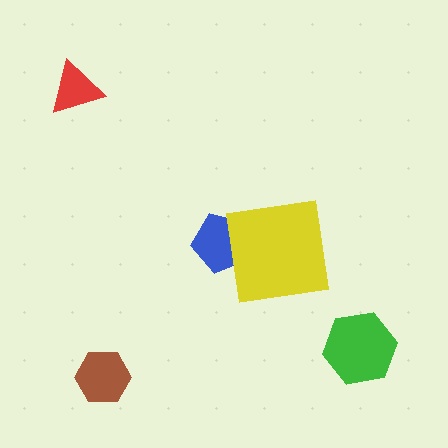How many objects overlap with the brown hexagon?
0 objects overlap with the brown hexagon.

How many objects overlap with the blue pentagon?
1 object overlaps with the blue pentagon.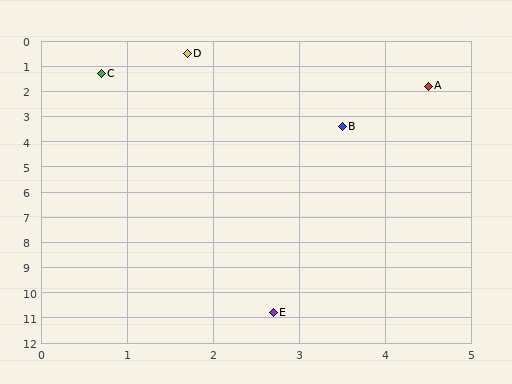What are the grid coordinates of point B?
Point B is at approximately (3.5, 3.4).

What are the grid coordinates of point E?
Point E is at approximately (2.7, 10.8).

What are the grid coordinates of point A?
Point A is at approximately (4.5, 1.8).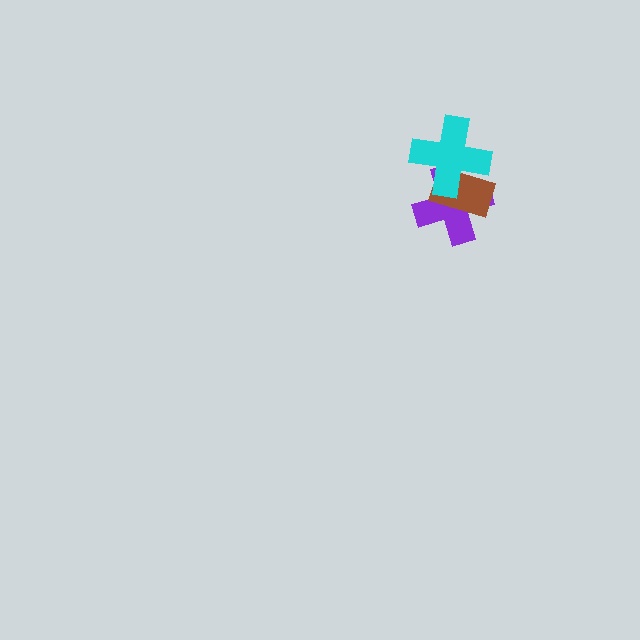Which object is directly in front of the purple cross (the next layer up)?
The brown rectangle is directly in front of the purple cross.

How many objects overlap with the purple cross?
2 objects overlap with the purple cross.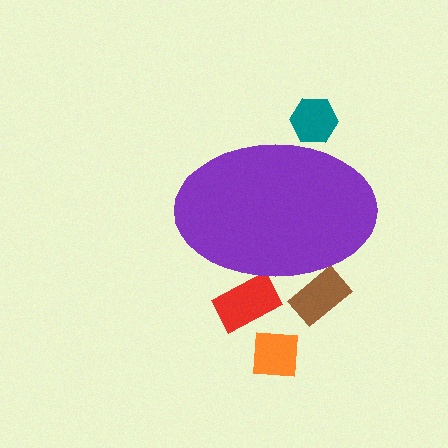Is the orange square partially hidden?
No, the orange square is fully visible.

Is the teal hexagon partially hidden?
Yes, the teal hexagon is partially hidden behind the purple ellipse.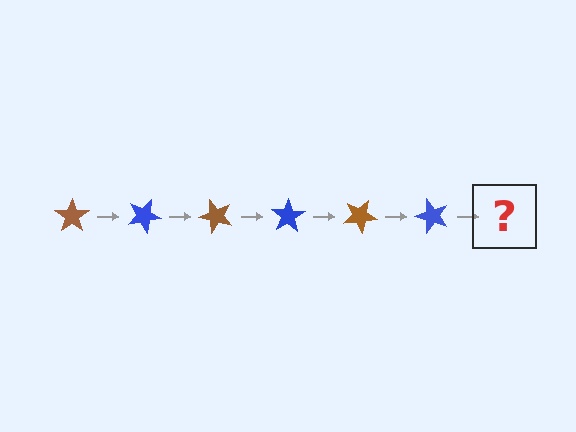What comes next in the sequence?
The next element should be a brown star, rotated 150 degrees from the start.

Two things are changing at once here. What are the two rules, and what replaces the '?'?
The two rules are that it rotates 25 degrees each step and the color cycles through brown and blue. The '?' should be a brown star, rotated 150 degrees from the start.